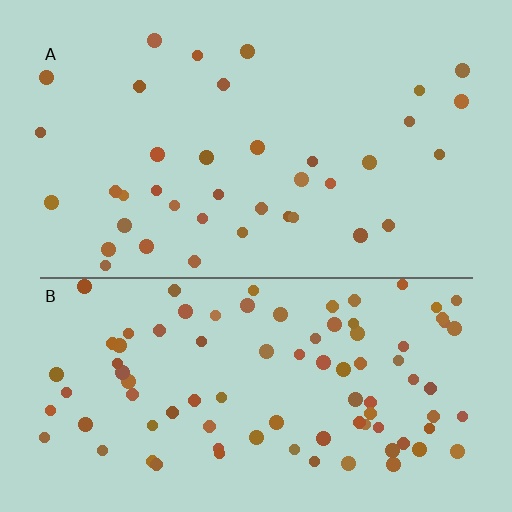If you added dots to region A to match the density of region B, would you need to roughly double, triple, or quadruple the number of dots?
Approximately double.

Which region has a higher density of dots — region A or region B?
B (the bottom).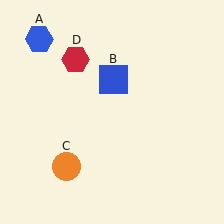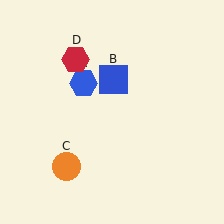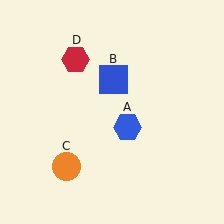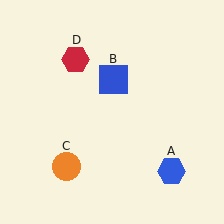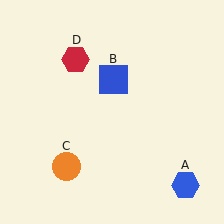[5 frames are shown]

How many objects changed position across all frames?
1 object changed position: blue hexagon (object A).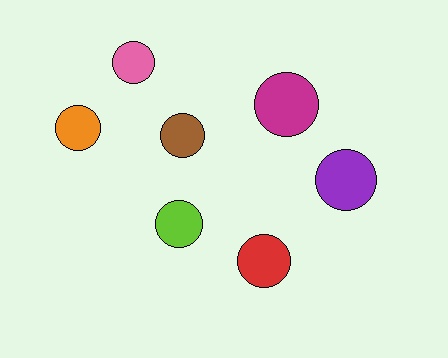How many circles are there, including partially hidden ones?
There are 7 circles.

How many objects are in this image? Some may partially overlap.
There are 7 objects.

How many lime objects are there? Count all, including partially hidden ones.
There is 1 lime object.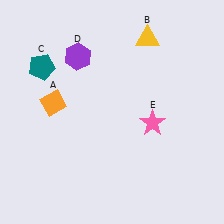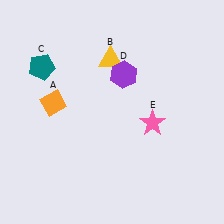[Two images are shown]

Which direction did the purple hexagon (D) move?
The purple hexagon (D) moved right.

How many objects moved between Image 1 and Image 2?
2 objects moved between the two images.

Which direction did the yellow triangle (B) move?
The yellow triangle (B) moved left.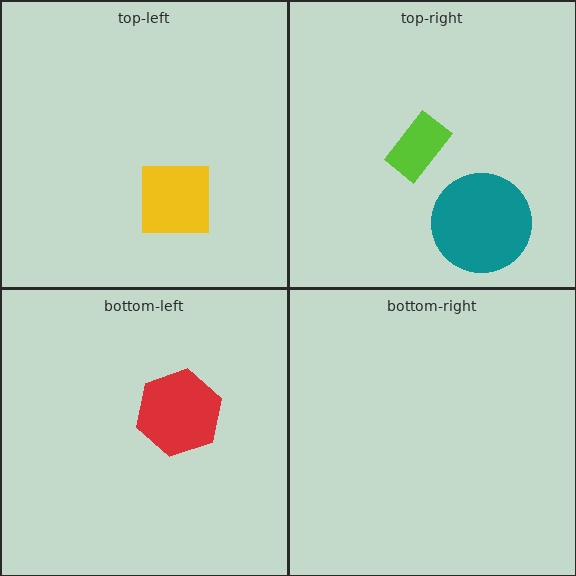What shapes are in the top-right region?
The lime rectangle, the teal circle.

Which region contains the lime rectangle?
The top-right region.